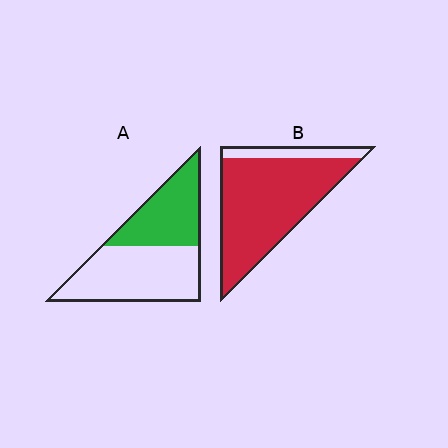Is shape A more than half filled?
No.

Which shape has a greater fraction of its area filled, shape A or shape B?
Shape B.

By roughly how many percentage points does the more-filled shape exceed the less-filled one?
By roughly 45 percentage points (B over A).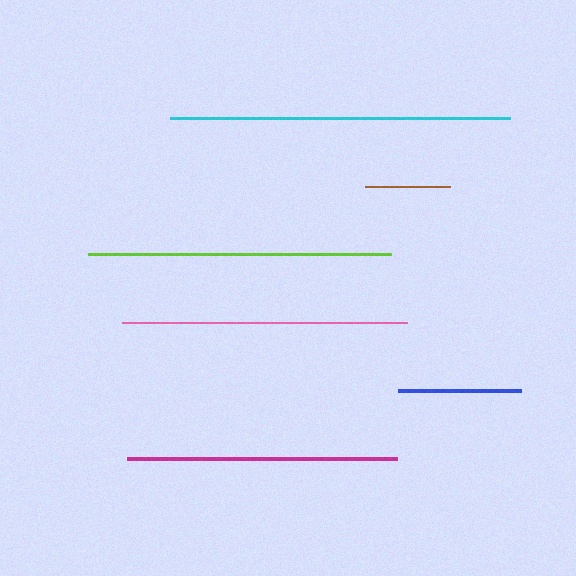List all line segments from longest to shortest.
From longest to shortest: cyan, lime, pink, magenta, blue, brown.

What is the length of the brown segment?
The brown segment is approximately 86 pixels long.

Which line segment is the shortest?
The brown line is the shortest at approximately 86 pixels.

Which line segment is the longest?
The cyan line is the longest at approximately 341 pixels.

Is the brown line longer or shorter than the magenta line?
The magenta line is longer than the brown line.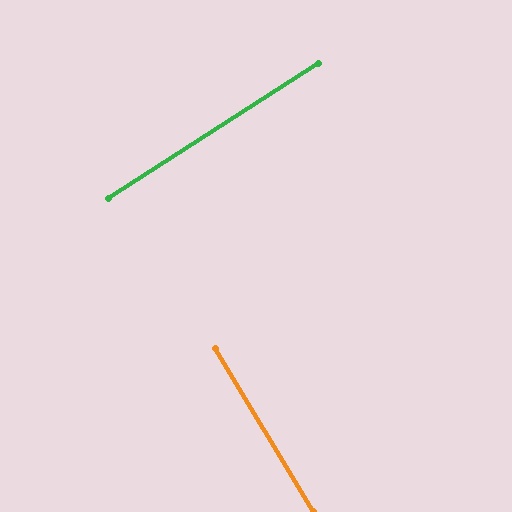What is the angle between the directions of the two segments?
Approximately 88 degrees.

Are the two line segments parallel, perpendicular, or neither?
Perpendicular — they meet at approximately 88°.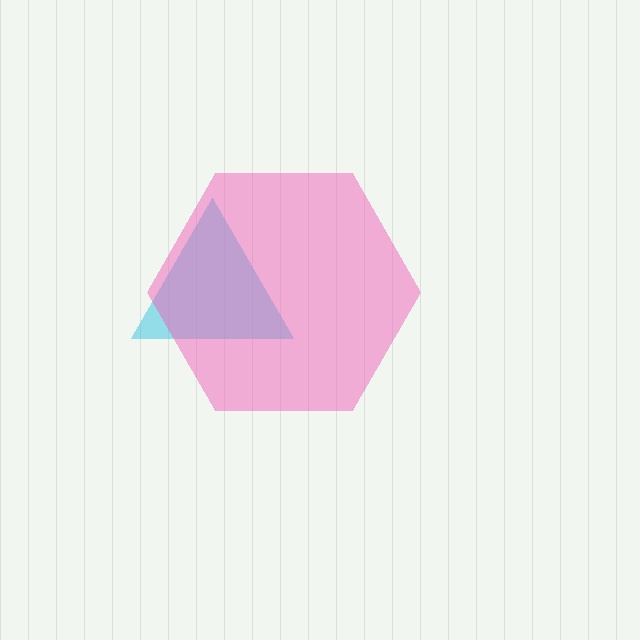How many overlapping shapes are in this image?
There are 2 overlapping shapes in the image.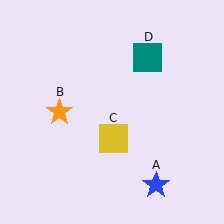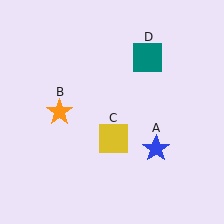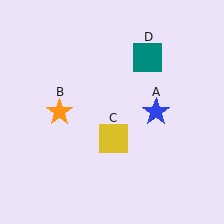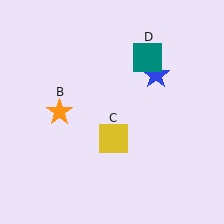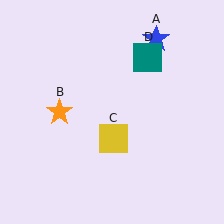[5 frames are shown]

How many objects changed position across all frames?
1 object changed position: blue star (object A).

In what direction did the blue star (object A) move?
The blue star (object A) moved up.